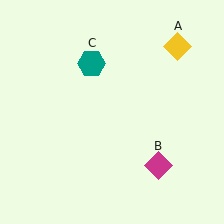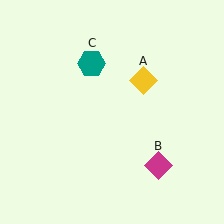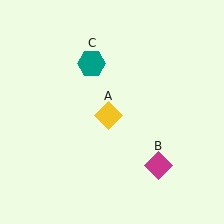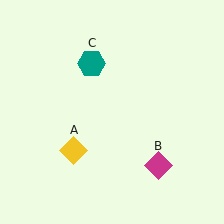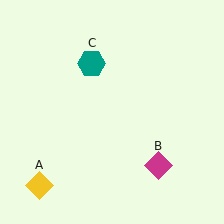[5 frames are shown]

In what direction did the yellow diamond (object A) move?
The yellow diamond (object A) moved down and to the left.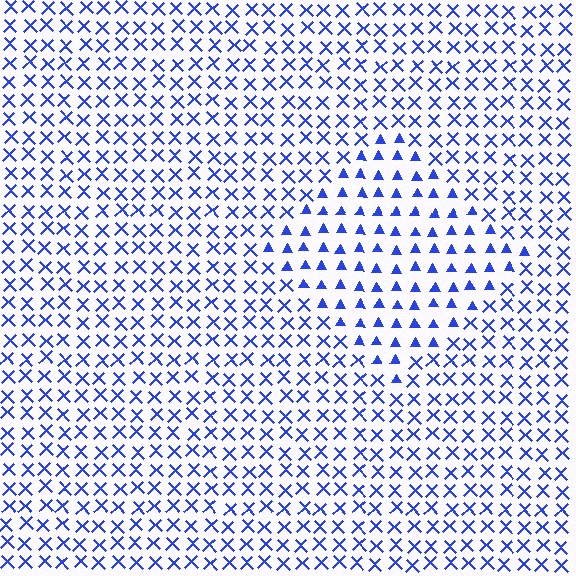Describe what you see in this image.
The image is filled with small blue elements arranged in a uniform grid. A diamond-shaped region contains triangles, while the surrounding area contains X marks. The boundary is defined purely by the change in element shape.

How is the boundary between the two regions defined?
The boundary is defined by a change in element shape: triangles inside vs. X marks outside. All elements share the same color and spacing.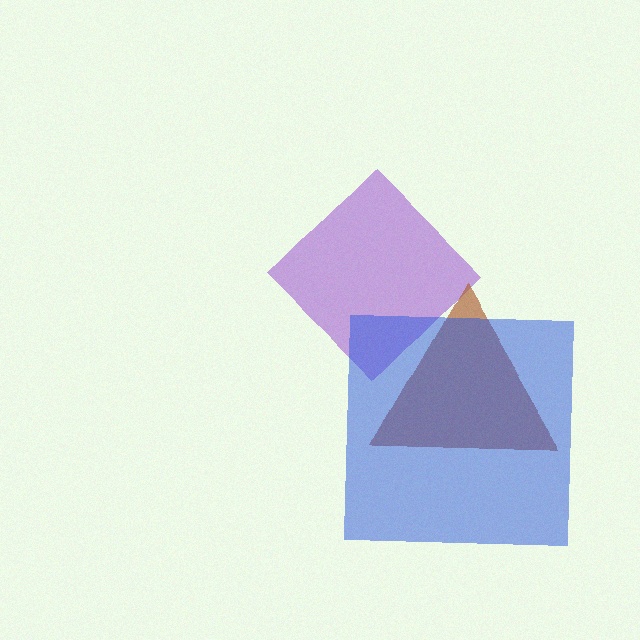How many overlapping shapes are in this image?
There are 3 overlapping shapes in the image.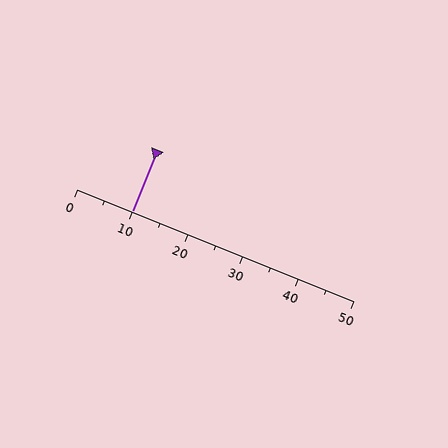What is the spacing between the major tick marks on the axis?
The major ticks are spaced 10 apart.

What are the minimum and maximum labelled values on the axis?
The axis runs from 0 to 50.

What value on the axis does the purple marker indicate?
The marker indicates approximately 10.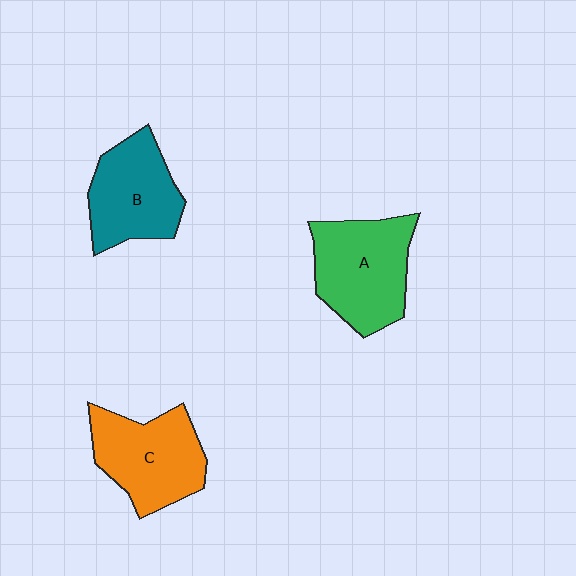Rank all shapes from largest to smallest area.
From largest to smallest: A (green), C (orange), B (teal).